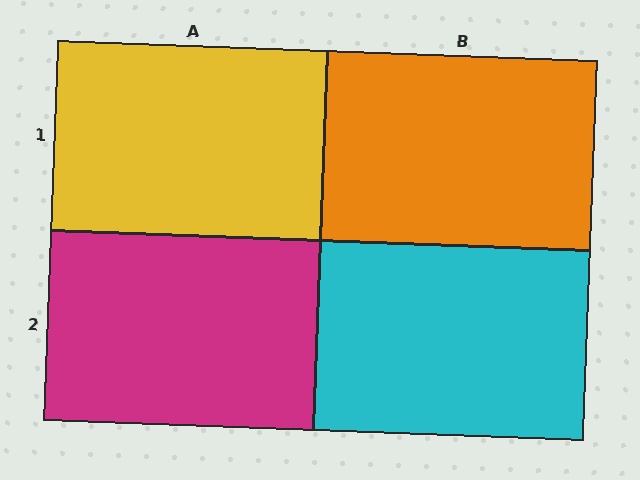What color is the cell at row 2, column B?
Cyan.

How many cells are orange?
1 cell is orange.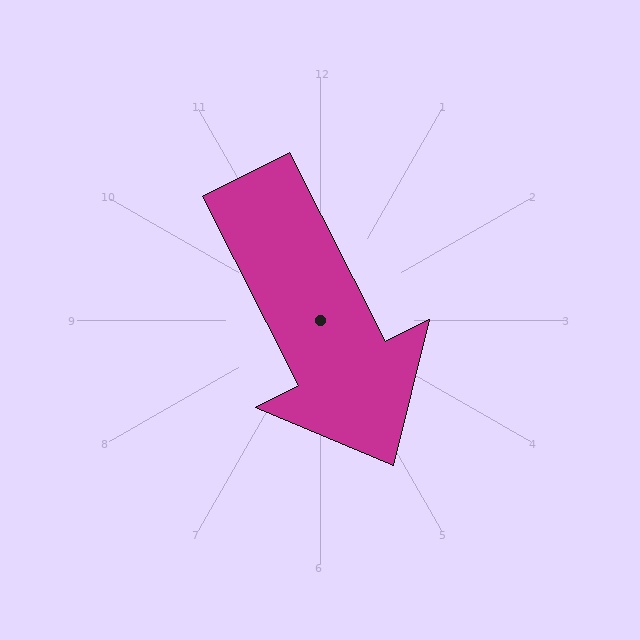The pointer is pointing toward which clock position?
Roughly 5 o'clock.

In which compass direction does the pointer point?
Southeast.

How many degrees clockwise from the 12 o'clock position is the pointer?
Approximately 153 degrees.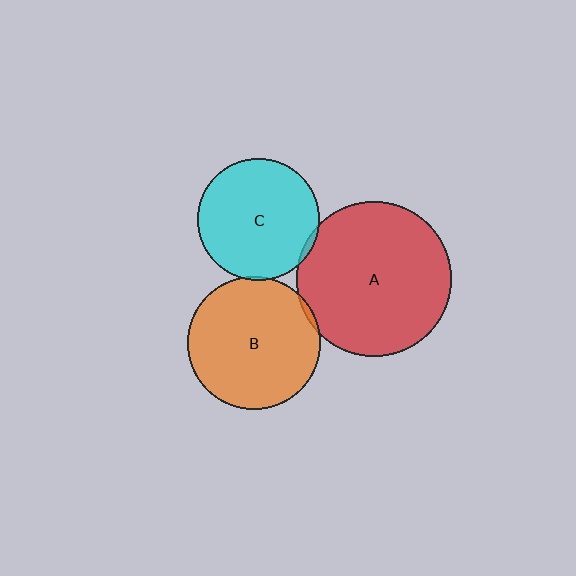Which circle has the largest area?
Circle A (red).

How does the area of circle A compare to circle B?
Approximately 1.4 times.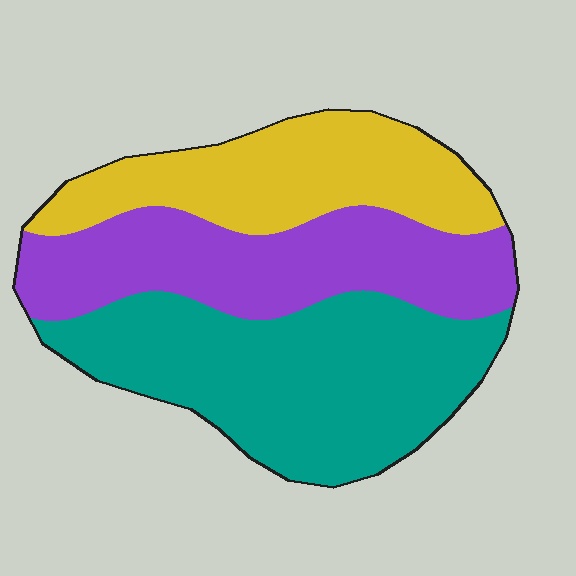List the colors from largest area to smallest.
From largest to smallest: teal, purple, yellow.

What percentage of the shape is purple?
Purple takes up between a sixth and a third of the shape.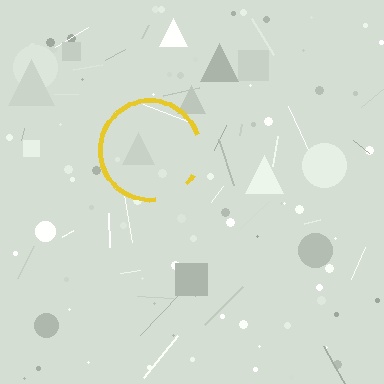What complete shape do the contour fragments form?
The contour fragments form a circle.